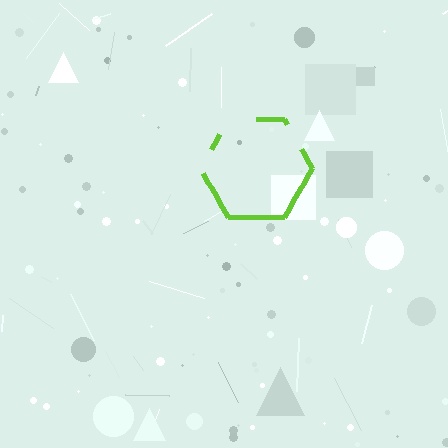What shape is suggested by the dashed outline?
The dashed outline suggests a hexagon.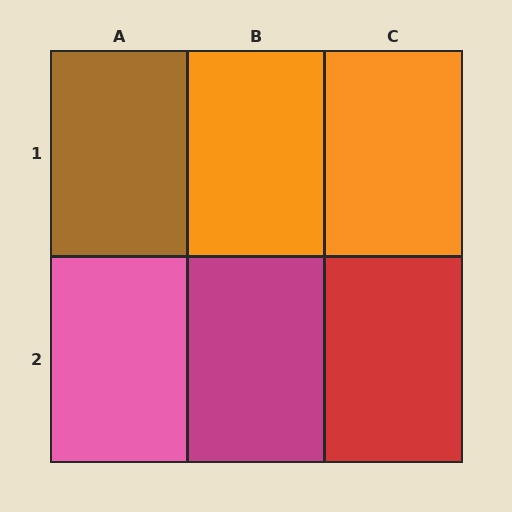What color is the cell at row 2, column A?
Pink.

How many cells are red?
1 cell is red.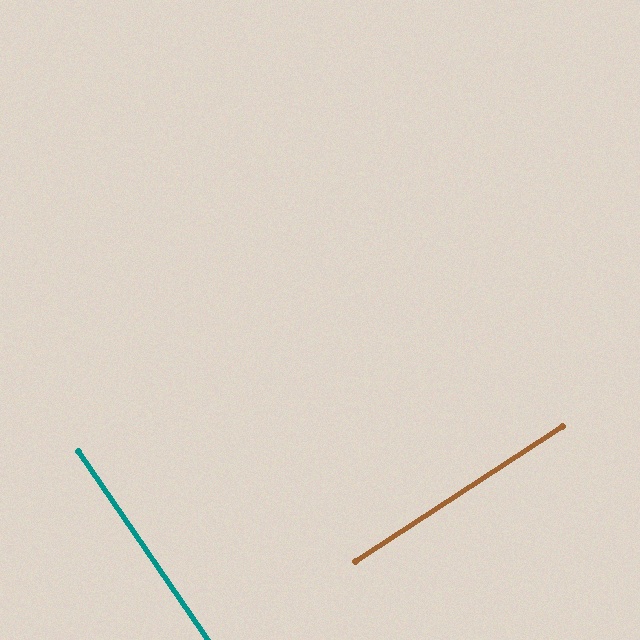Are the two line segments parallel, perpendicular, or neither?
Perpendicular — they meet at approximately 89°.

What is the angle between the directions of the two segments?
Approximately 89 degrees.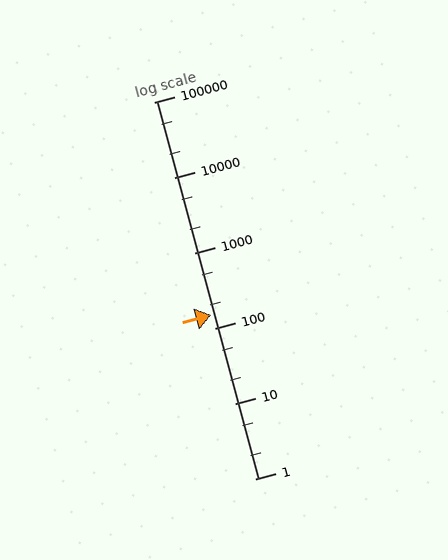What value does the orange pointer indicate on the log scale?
The pointer indicates approximately 150.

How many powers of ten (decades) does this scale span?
The scale spans 5 decades, from 1 to 100000.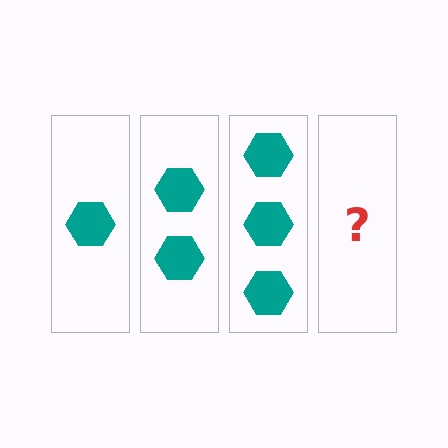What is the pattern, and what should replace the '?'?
The pattern is that each step adds one more hexagon. The '?' should be 4 hexagons.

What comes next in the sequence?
The next element should be 4 hexagons.